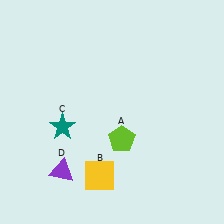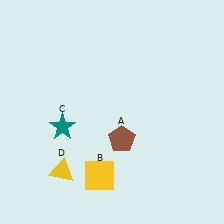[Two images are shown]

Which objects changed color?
A changed from lime to brown. D changed from purple to yellow.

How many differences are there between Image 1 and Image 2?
There are 2 differences between the two images.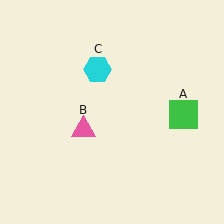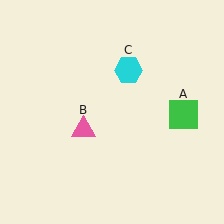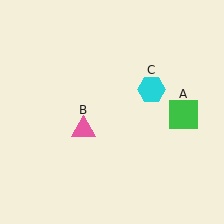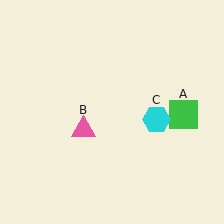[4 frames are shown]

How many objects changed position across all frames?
1 object changed position: cyan hexagon (object C).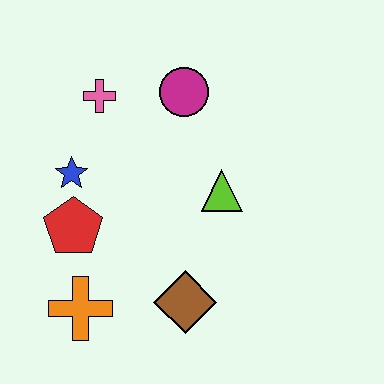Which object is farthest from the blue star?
The brown diamond is farthest from the blue star.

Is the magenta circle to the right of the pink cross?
Yes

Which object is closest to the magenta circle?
The pink cross is closest to the magenta circle.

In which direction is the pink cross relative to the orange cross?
The pink cross is above the orange cross.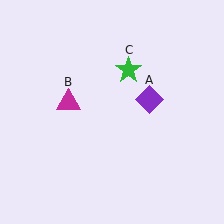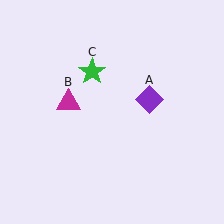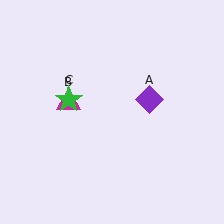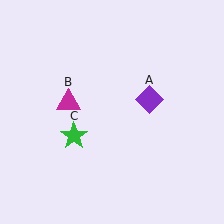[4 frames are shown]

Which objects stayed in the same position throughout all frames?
Purple diamond (object A) and magenta triangle (object B) remained stationary.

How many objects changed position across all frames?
1 object changed position: green star (object C).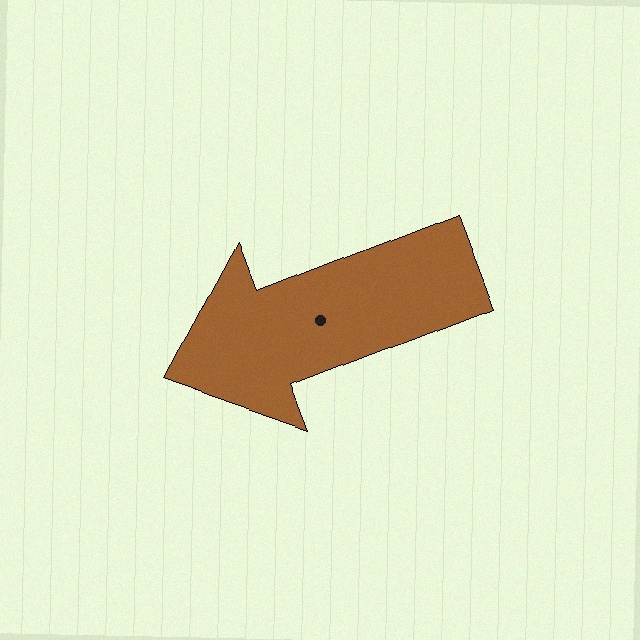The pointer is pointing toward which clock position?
Roughly 8 o'clock.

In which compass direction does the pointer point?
West.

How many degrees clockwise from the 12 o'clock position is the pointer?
Approximately 249 degrees.